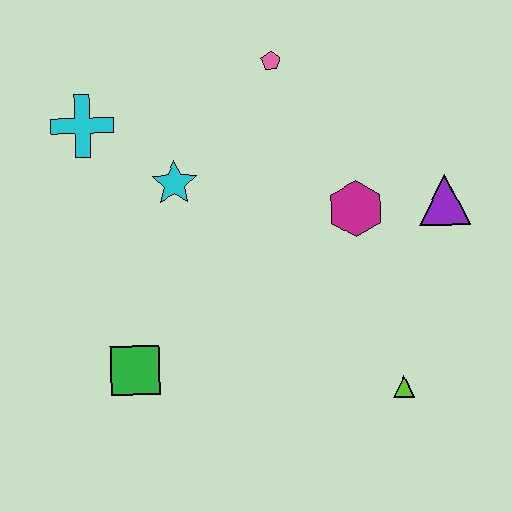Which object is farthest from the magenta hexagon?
The cyan cross is farthest from the magenta hexagon.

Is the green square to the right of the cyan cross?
Yes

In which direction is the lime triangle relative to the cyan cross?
The lime triangle is to the right of the cyan cross.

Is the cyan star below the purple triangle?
No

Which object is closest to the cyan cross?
The cyan star is closest to the cyan cross.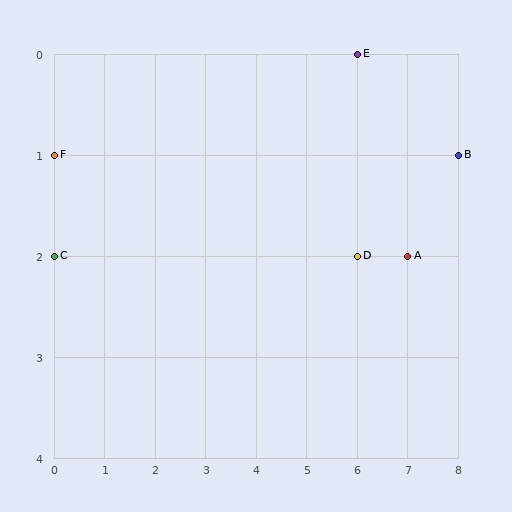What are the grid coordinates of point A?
Point A is at grid coordinates (7, 2).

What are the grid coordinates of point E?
Point E is at grid coordinates (6, 0).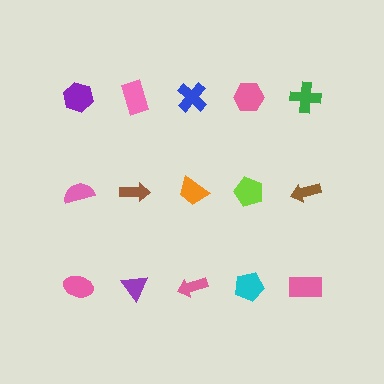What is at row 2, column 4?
A lime pentagon.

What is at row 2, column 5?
A brown arrow.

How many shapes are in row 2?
5 shapes.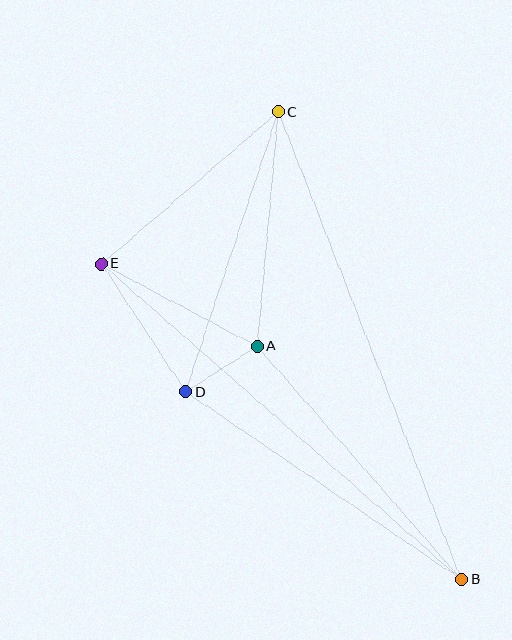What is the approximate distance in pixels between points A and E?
The distance between A and E is approximately 176 pixels.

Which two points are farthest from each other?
Points B and C are farthest from each other.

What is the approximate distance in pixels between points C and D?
The distance between C and D is approximately 295 pixels.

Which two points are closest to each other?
Points A and D are closest to each other.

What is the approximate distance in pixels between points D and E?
The distance between D and E is approximately 154 pixels.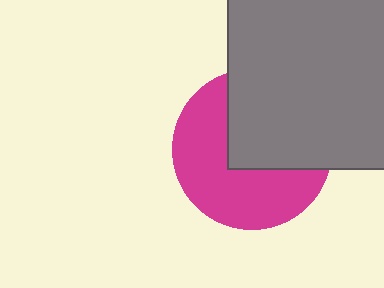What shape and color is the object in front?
The object in front is a gray square.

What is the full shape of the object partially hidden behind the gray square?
The partially hidden object is a magenta circle.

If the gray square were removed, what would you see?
You would see the complete magenta circle.